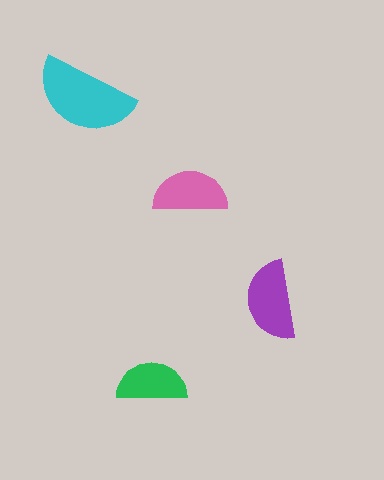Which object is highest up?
The cyan semicircle is topmost.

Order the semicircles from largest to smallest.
the cyan one, the purple one, the pink one, the green one.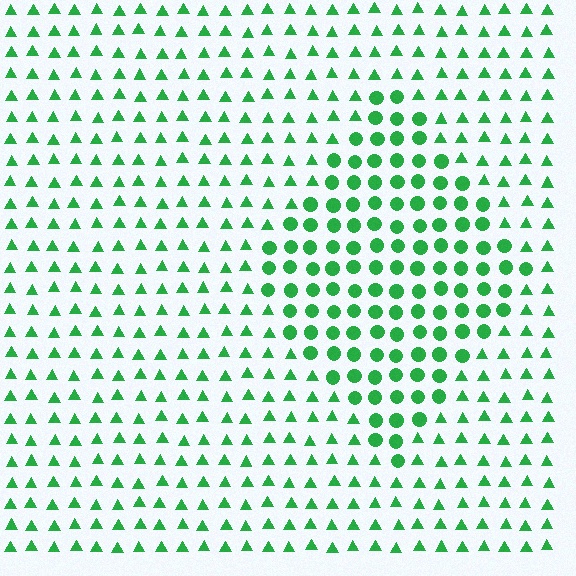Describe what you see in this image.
The image is filled with small green elements arranged in a uniform grid. A diamond-shaped region contains circles, while the surrounding area contains triangles. The boundary is defined purely by the change in element shape.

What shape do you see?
I see a diamond.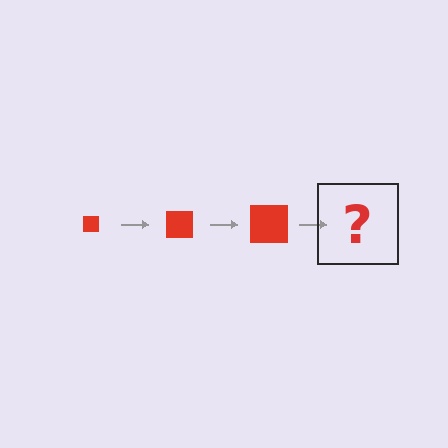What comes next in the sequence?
The next element should be a red square, larger than the previous one.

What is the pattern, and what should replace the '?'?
The pattern is that the square gets progressively larger each step. The '?' should be a red square, larger than the previous one.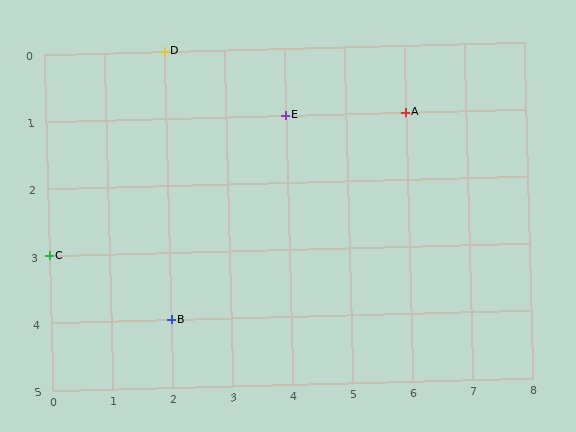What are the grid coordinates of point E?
Point E is at grid coordinates (4, 1).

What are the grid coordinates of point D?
Point D is at grid coordinates (2, 0).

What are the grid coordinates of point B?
Point B is at grid coordinates (2, 4).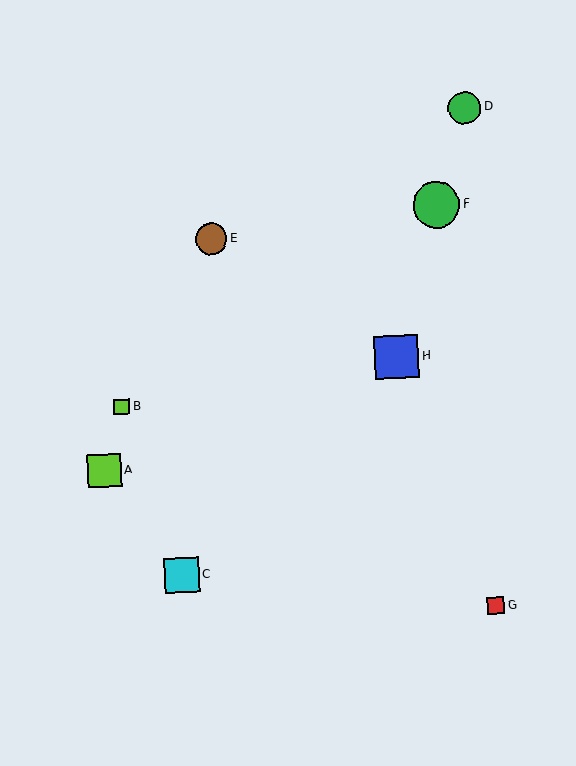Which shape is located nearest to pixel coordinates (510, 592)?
The red square (labeled G) at (496, 605) is nearest to that location.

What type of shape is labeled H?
Shape H is a blue square.